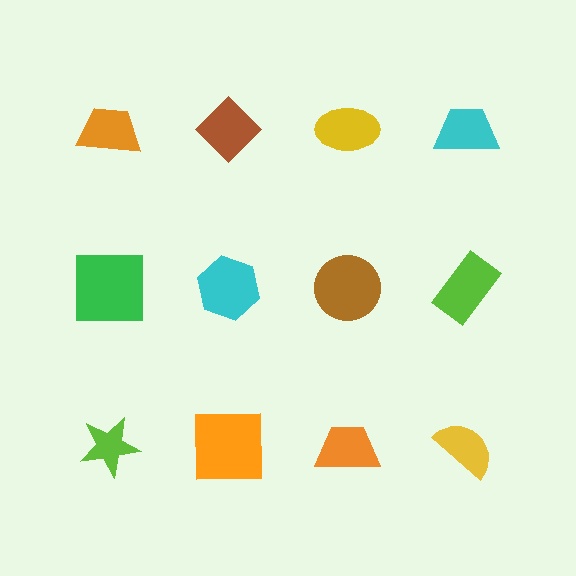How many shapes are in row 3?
4 shapes.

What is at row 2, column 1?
A green square.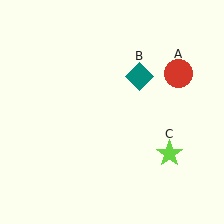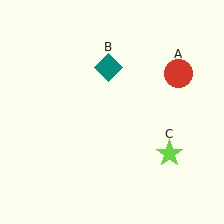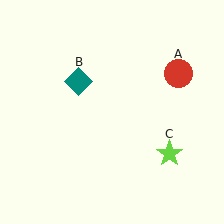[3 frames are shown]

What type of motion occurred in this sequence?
The teal diamond (object B) rotated counterclockwise around the center of the scene.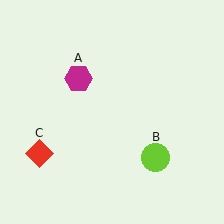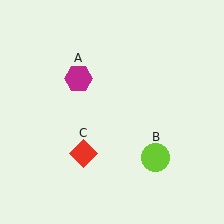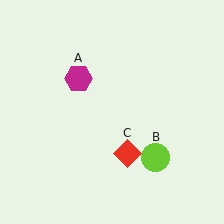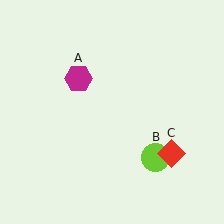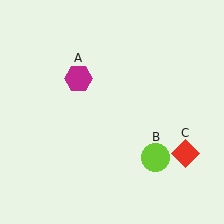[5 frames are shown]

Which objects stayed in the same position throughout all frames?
Magenta hexagon (object A) and lime circle (object B) remained stationary.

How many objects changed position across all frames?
1 object changed position: red diamond (object C).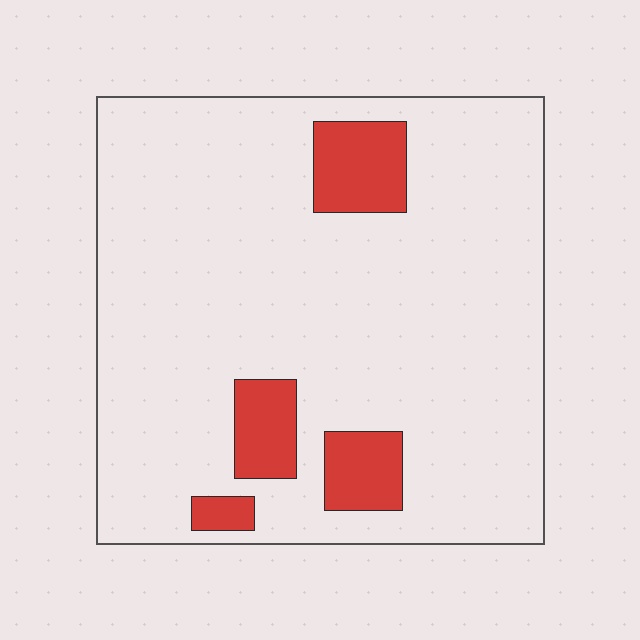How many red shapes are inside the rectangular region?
4.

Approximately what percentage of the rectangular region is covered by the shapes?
Approximately 10%.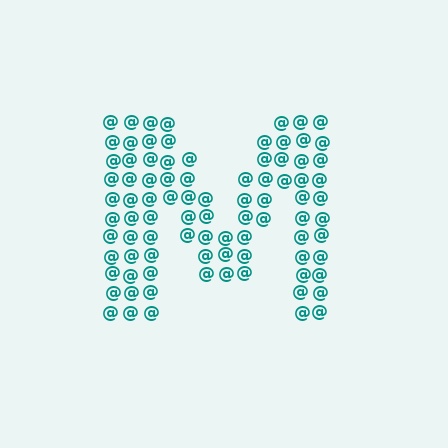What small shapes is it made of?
It is made of small at signs.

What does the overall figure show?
The overall figure shows the letter M.